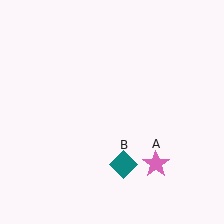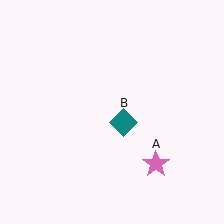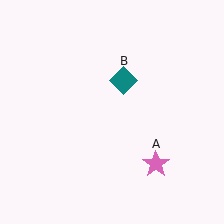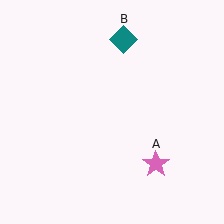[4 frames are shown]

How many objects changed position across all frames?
1 object changed position: teal diamond (object B).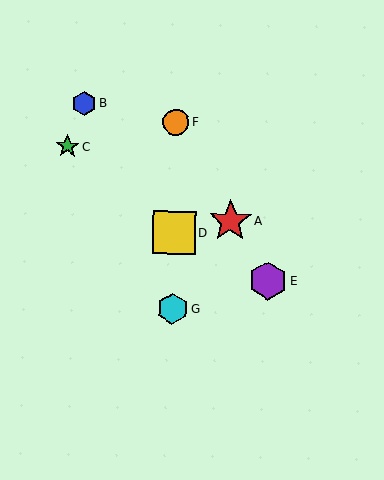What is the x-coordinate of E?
Object E is at x≈268.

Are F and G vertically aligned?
Yes, both are at x≈176.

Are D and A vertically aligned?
No, D is at x≈174 and A is at x≈230.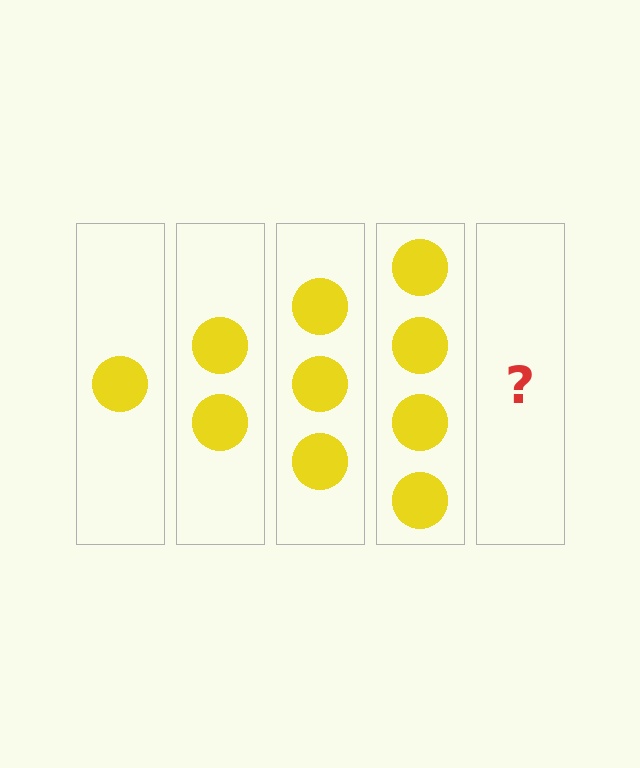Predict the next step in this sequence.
The next step is 5 circles.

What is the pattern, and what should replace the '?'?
The pattern is that each step adds one more circle. The '?' should be 5 circles.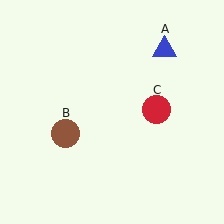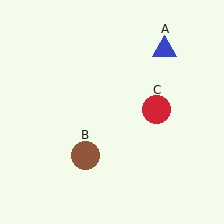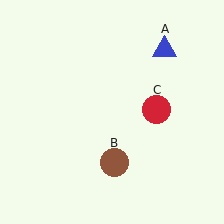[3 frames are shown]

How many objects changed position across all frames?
1 object changed position: brown circle (object B).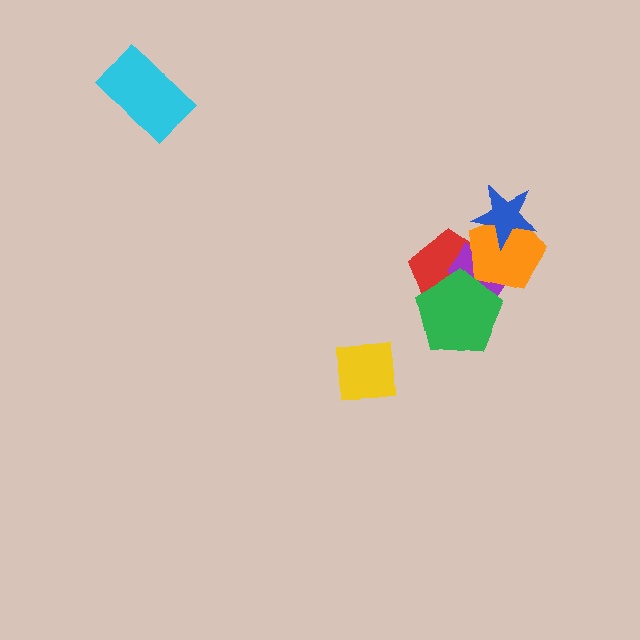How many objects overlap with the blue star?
1 object overlaps with the blue star.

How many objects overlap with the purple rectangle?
3 objects overlap with the purple rectangle.